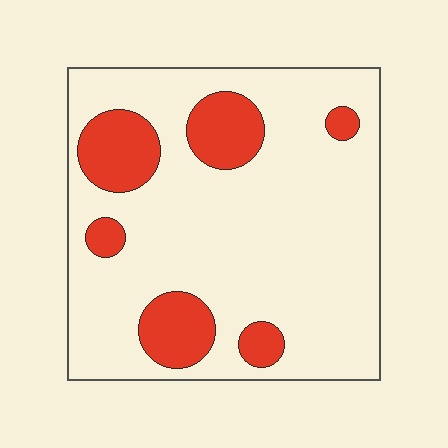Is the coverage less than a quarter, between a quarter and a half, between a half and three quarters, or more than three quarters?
Less than a quarter.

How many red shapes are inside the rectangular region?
6.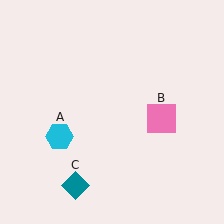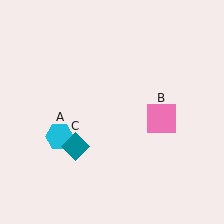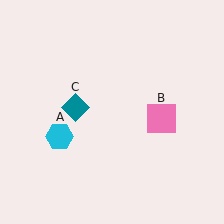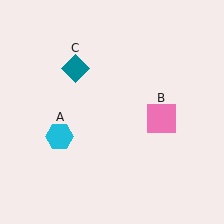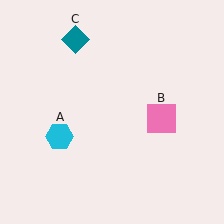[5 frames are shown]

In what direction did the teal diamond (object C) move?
The teal diamond (object C) moved up.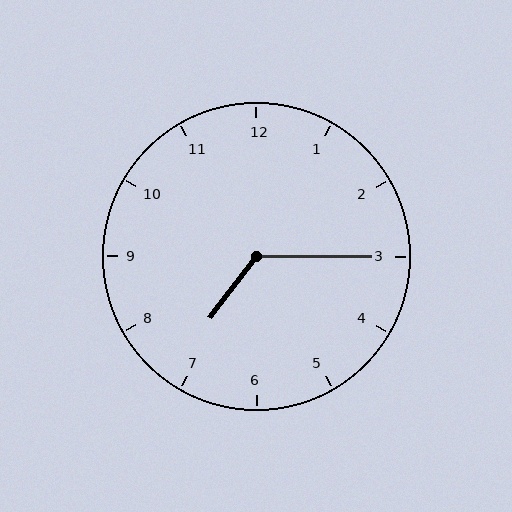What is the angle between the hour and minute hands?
Approximately 128 degrees.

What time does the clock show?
7:15.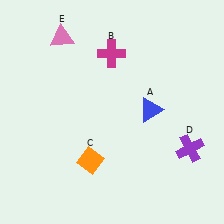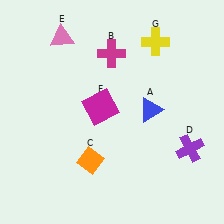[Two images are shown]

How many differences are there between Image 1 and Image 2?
There are 2 differences between the two images.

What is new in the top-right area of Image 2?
A yellow cross (G) was added in the top-right area of Image 2.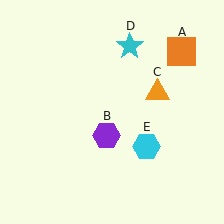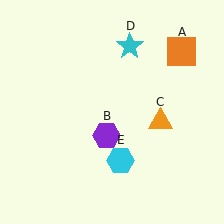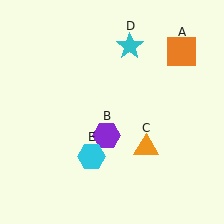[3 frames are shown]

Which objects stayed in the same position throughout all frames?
Orange square (object A) and purple hexagon (object B) and cyan star (object D) remained stationary.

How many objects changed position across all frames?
2 objects changed position: orange triangle (object C), cyan hexagon (object E).